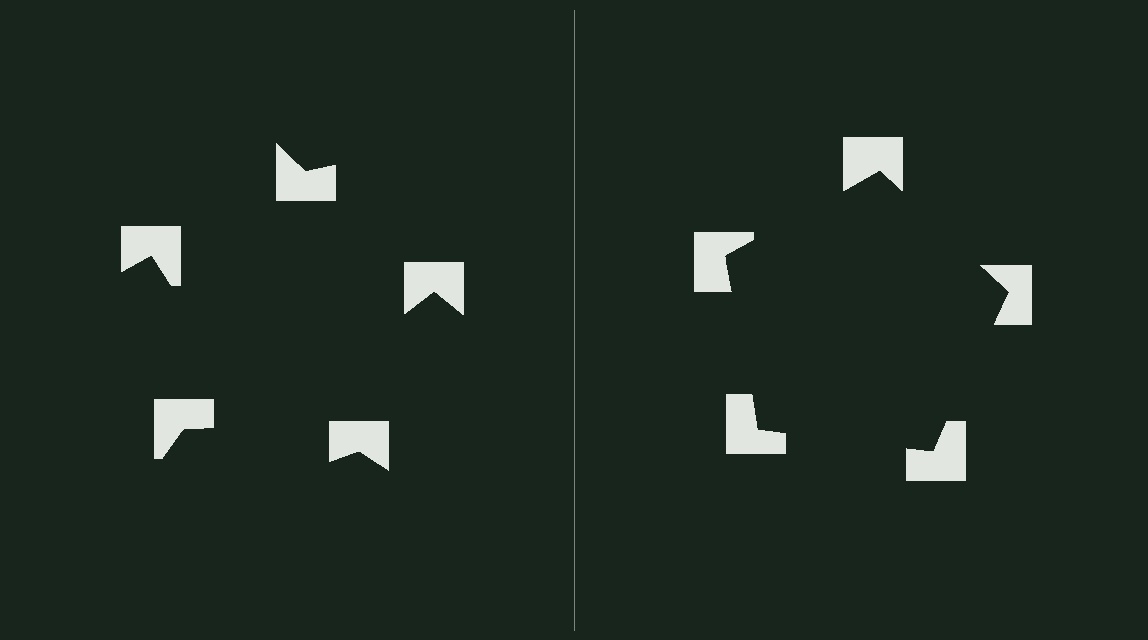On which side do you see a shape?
An illusory pentagon appears on the right side. On the left side the wedge cuts are rotated, so no coherent shape forms.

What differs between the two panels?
The notched squares are positioned identically on both sides; only the wedge orientations differ. On the right they align to a pentagon; on the left they are misaligned.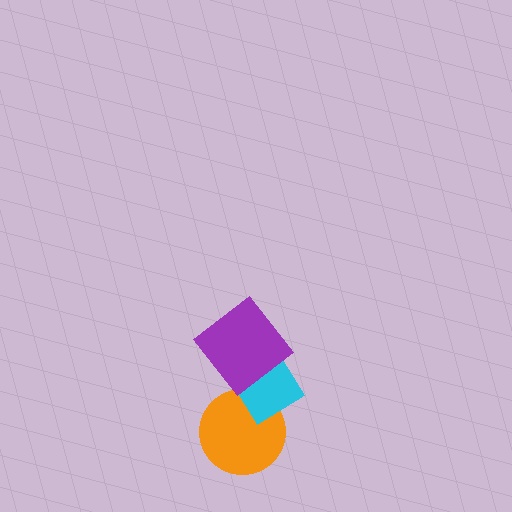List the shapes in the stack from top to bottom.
From top to bottom: the purple diamond, the cyan diamond, the orange circle.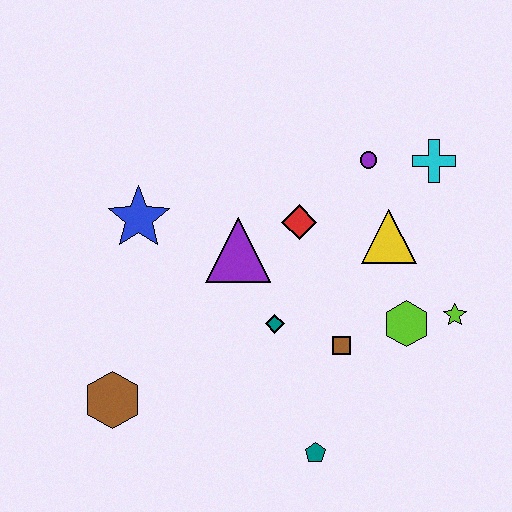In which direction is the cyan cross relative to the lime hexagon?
The cyan cross is above the lime hexagon.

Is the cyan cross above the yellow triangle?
Yes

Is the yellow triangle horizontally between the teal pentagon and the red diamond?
No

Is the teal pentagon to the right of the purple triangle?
Yes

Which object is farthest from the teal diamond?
The cyan cross is farthest from the teal diamond.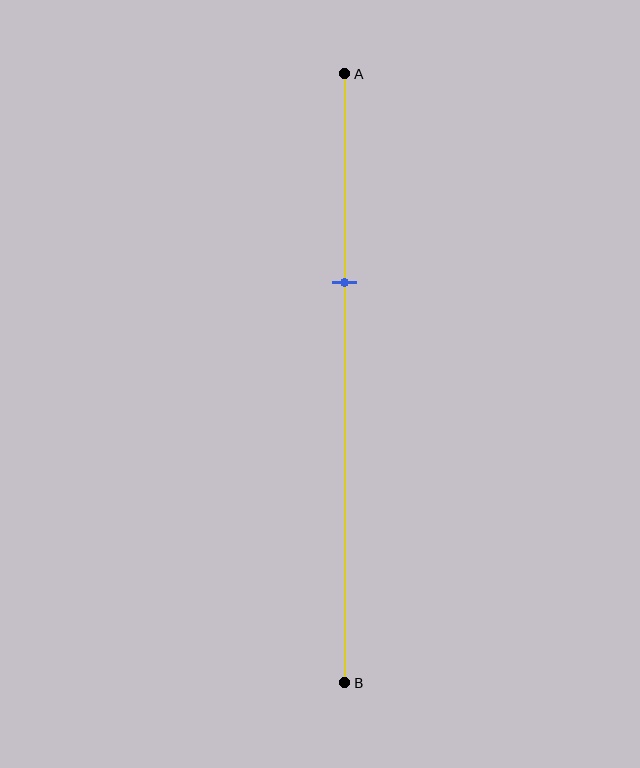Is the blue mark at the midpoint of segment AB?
No, the mark is at about 35% from A, not at the 50% midpoint.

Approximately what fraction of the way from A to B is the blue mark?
The blue mark is approximately 35% of the way from A to B.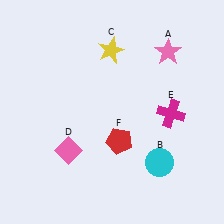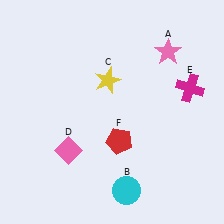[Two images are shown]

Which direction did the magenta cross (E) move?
The magenta cross (E) moved up.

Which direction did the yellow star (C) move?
The yellow star (C) moved down.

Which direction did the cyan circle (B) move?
The cyan circle (B) moved left.